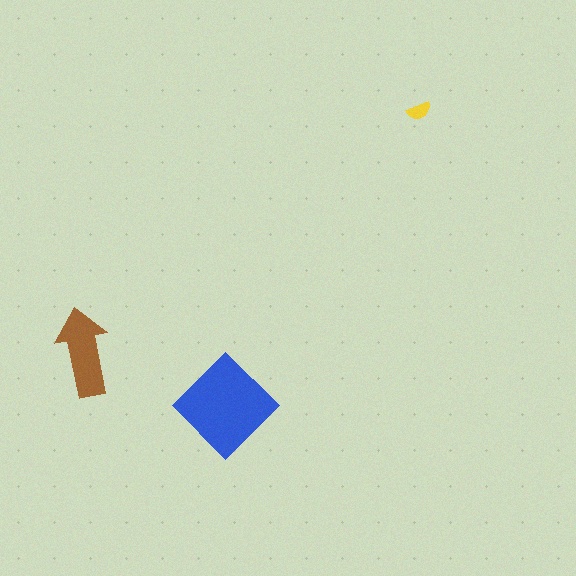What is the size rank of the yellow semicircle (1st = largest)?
3rd.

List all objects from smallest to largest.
The yellow semicircle, the brown arrow, the blue diamond.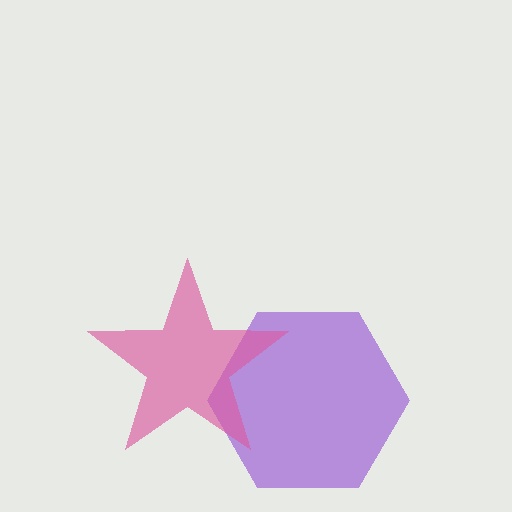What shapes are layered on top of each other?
The layered shapes are: a purple hexagon, a pink star.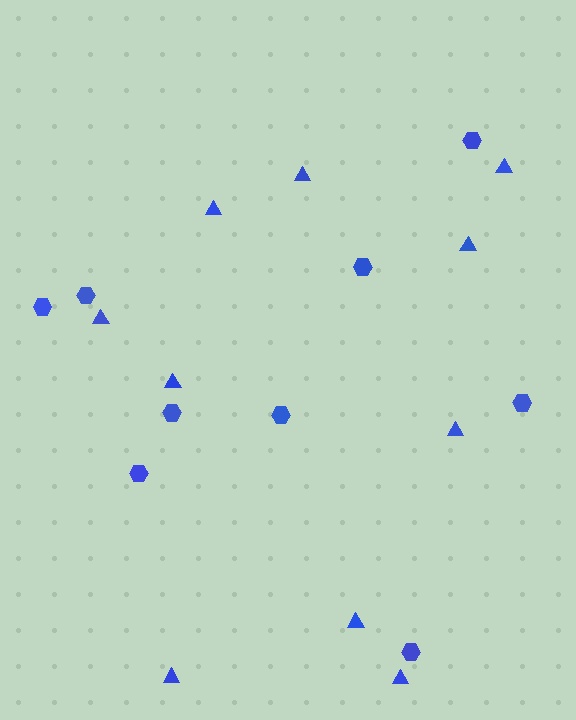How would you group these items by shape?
There are 2 groups: one group of hexagons (9) and one group of triangles (10).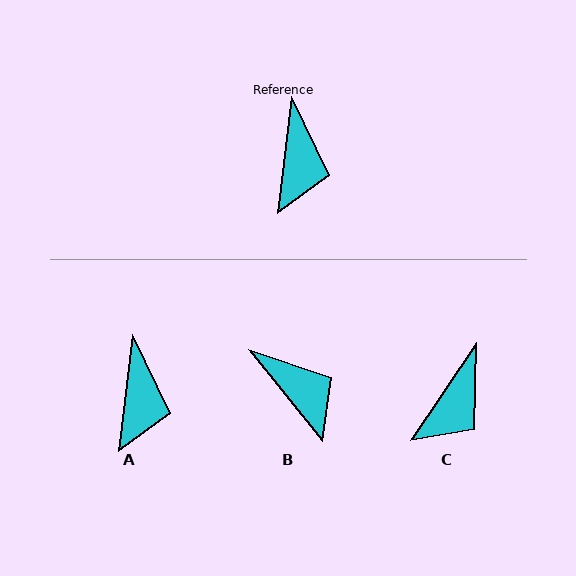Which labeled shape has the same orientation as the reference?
A.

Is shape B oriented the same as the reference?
No, it is off by about 46 degrees.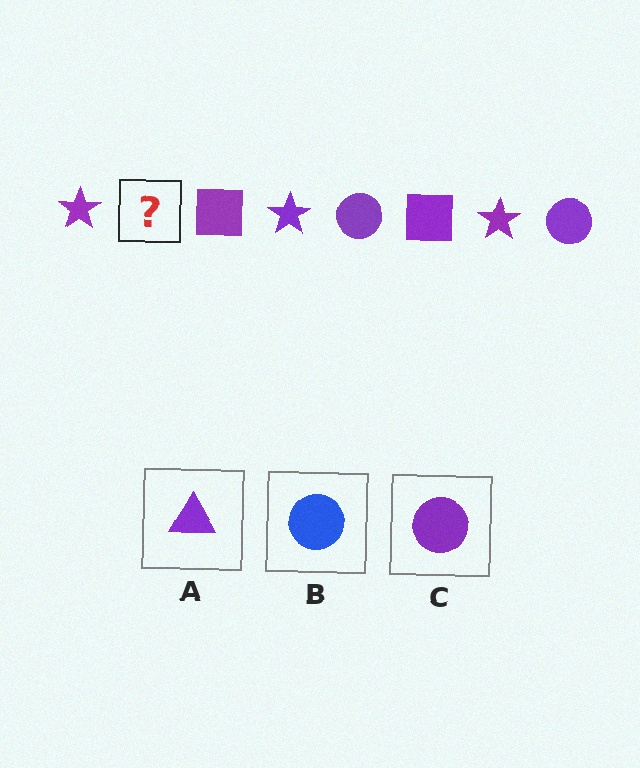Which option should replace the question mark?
Option C.